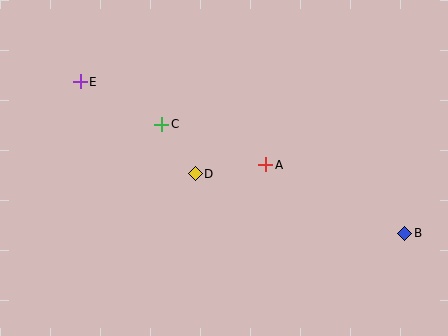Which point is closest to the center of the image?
Point D at (195, 174) is closest to the center.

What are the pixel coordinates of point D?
Point D is at (195, 174).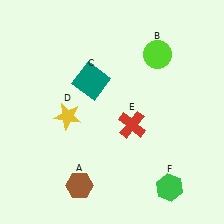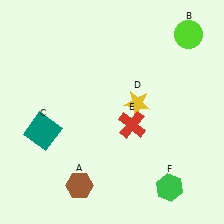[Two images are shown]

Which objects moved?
The objects that moved are: the lime circle (B), the teal square (C), the yellow star (D).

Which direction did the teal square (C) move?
The teal square (C) moved down.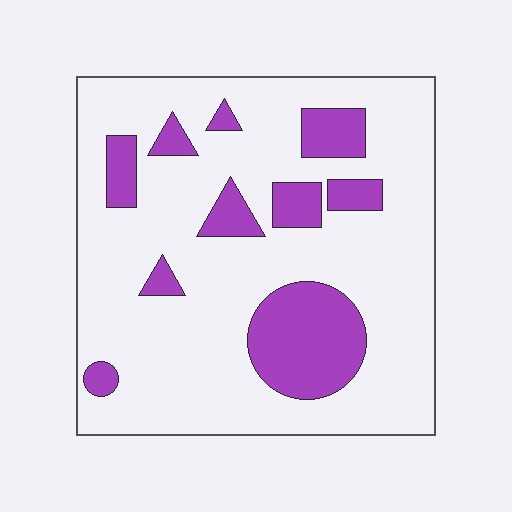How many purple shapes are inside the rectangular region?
10.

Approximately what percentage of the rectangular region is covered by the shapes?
Approximately 20%.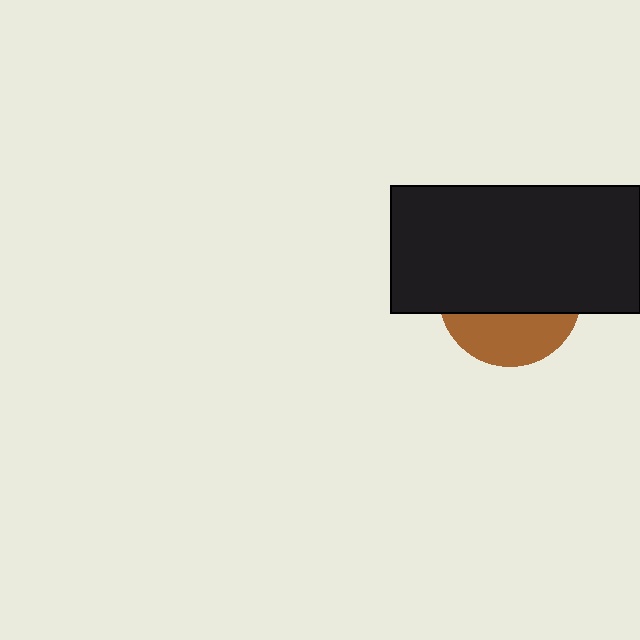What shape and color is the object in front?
The object in front is a black rectangle.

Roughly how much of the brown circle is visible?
A small part of it is visible (roughly 35%).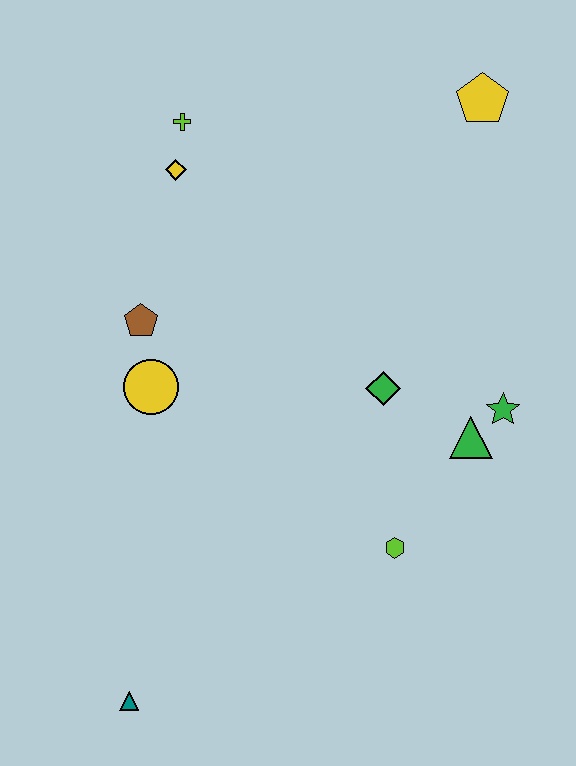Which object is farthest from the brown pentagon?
The yellow pentagon is farthest from the brown pentagon.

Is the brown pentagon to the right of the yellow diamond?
No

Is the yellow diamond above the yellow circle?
Yes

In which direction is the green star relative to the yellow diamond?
The green star is to the right of the yellow diamond.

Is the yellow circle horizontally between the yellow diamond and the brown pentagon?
Yes